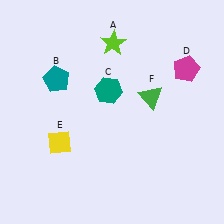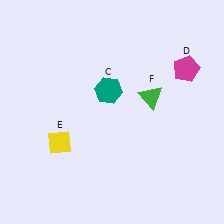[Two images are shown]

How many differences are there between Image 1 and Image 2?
There are 2 differences between the two images.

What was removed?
The lime star (A), the teal pentagon (B) were removed in Image 2.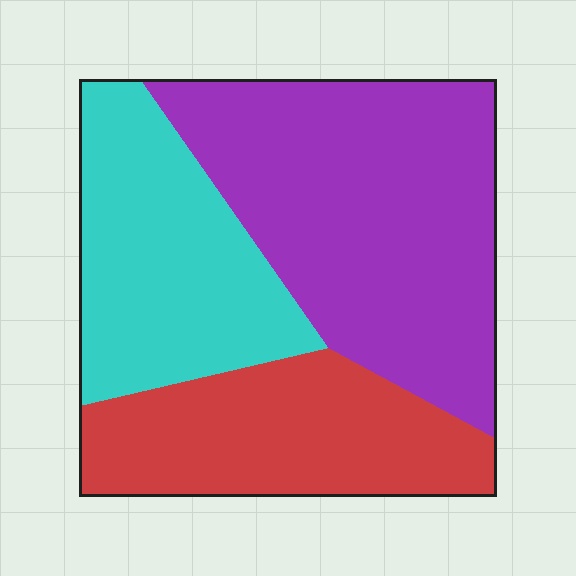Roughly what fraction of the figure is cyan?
Cyan covers 28% of the figure.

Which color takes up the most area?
Purple, at roughly 45%.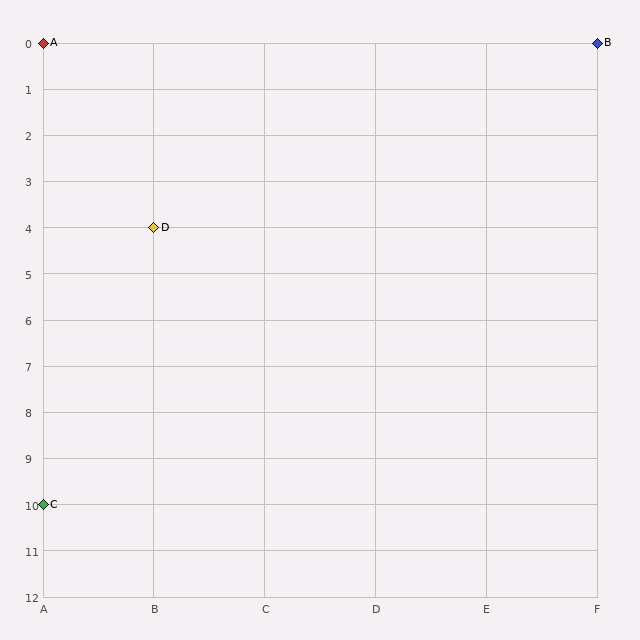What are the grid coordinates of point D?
Point D is at grid coordinates (B, 4).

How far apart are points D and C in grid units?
Points D and C are 1 column and 6 rows apart (about 6.1 grid units diagonally).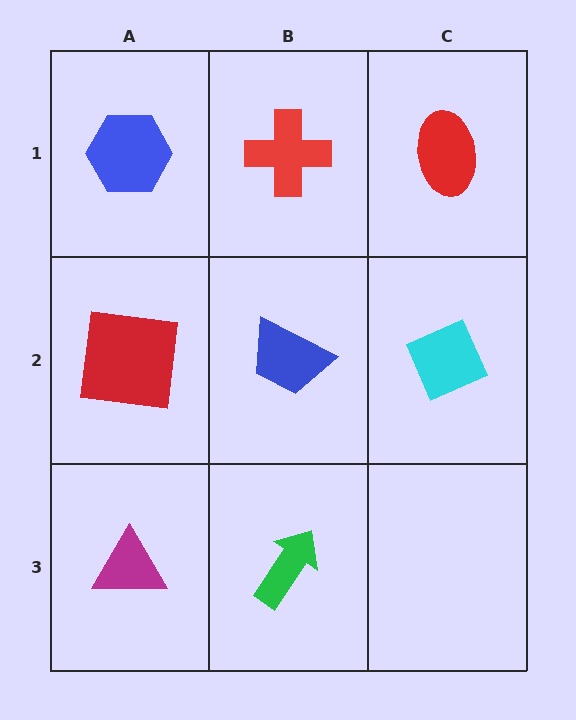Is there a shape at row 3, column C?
No, that cell is empty.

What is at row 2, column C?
A cyan diamond.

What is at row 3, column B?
A green arrow.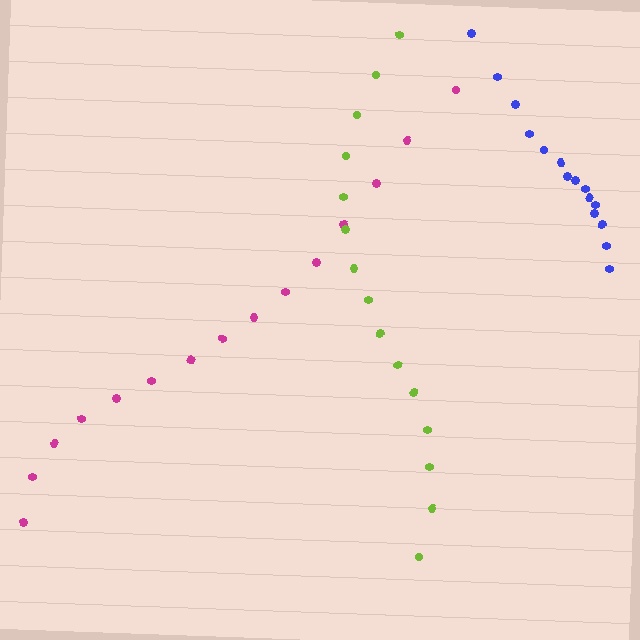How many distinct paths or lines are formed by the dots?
There are 3 distinct paths.